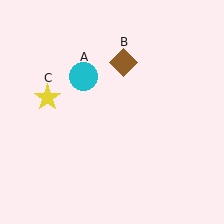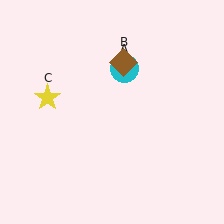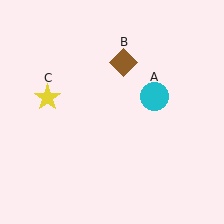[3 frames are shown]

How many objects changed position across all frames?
1 object changed position: cyan circle (object A).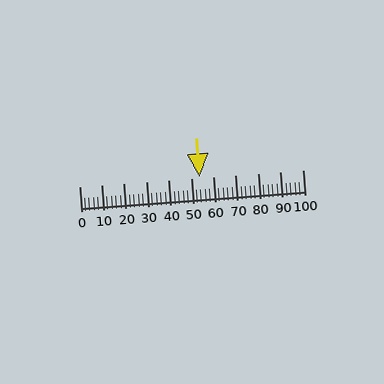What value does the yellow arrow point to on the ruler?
The yellow arrow points to approximately 54.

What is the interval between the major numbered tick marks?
The major tick marks are spaced 10 units apart.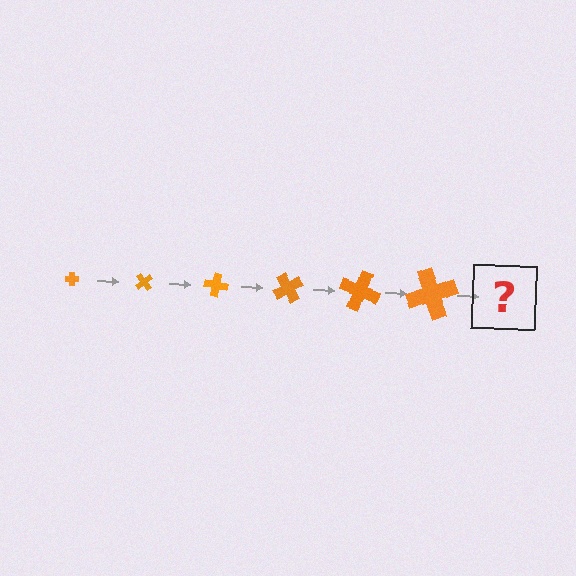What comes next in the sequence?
The next element should be a cross, larger than the previous one and rotated 300 degrees from the start.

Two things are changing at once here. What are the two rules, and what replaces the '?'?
The two rules are that the cross grows larger each step and it rotates 50 degrees each step. The '?' should be a cross, larger than the previous one and rotated 300 degrees from the start.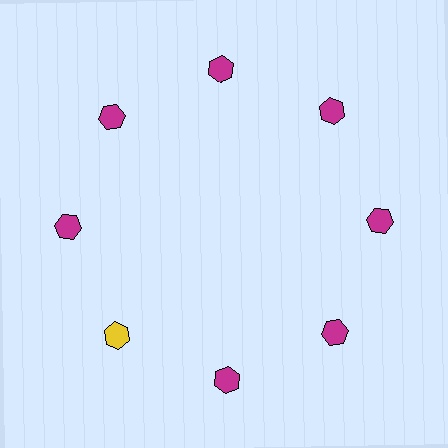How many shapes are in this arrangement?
There are 8 shapes arranged in a ring pattern.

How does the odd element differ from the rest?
It has a different color: yellow instead of magenta.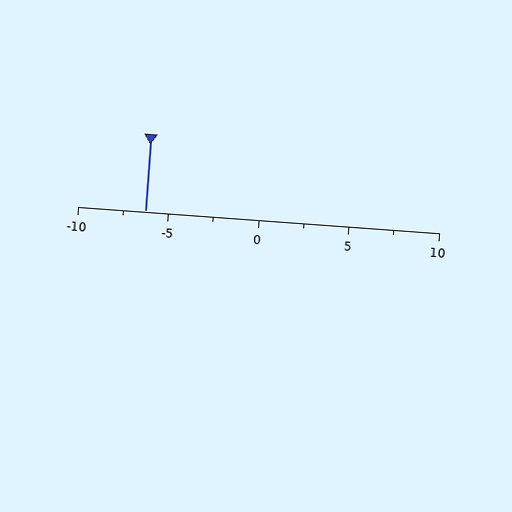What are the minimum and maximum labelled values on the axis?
The axis runs from -10 to 10.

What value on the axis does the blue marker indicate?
The marker indicates approximately -6.2.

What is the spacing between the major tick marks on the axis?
The major ticks are spaced 5 apart.